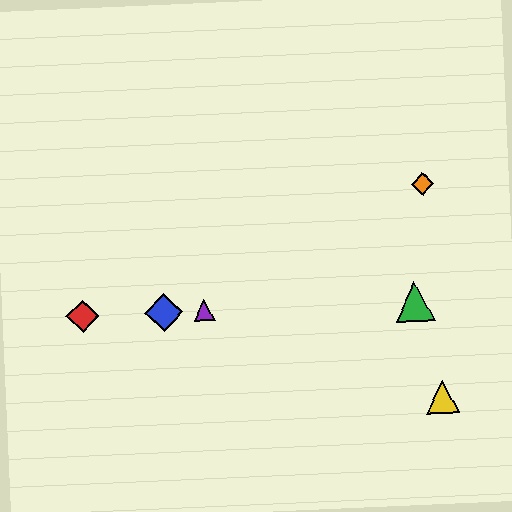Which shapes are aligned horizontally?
The red diamond, the blue diamond, the green triangle, the purple triangle are aligned horizontally.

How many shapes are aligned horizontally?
4 shapes (the red diamond, the blue diamond, the green triangle, the purple triangle) are aligned horizontally.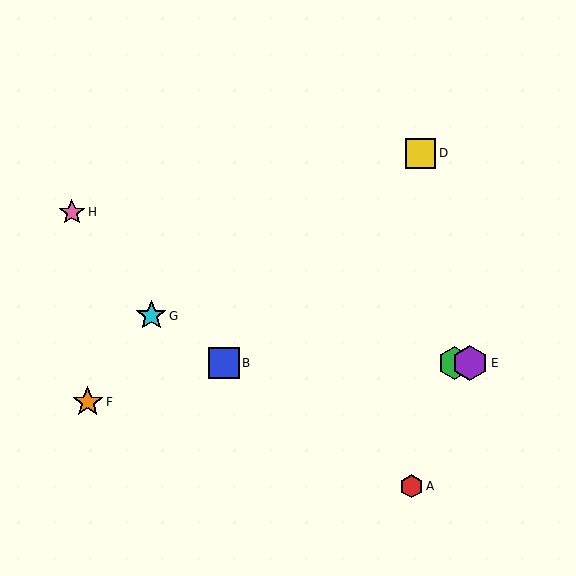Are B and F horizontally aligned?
No, B is at y≈363 and F is at y≈402.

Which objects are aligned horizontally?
Objects B, C, E are aligned horizontally.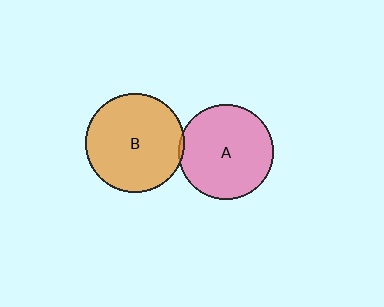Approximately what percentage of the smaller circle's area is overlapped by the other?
Approximately 5%.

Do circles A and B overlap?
Yes.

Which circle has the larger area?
Circle B (orange).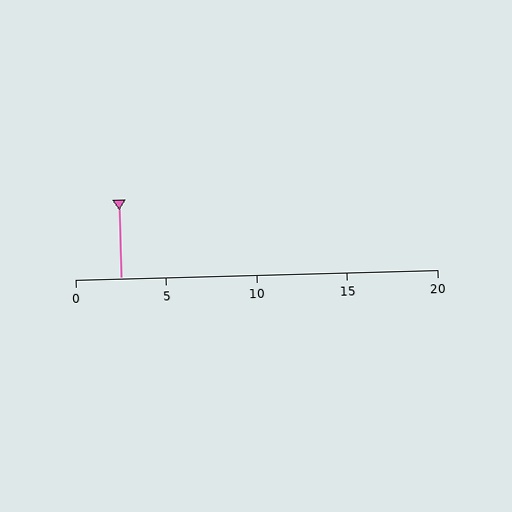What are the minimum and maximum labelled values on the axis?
The axis runs from 0 to 20.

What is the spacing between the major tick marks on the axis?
The major ticks are spaced 5 apart.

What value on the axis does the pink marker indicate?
The marker indicates approximately 2.5.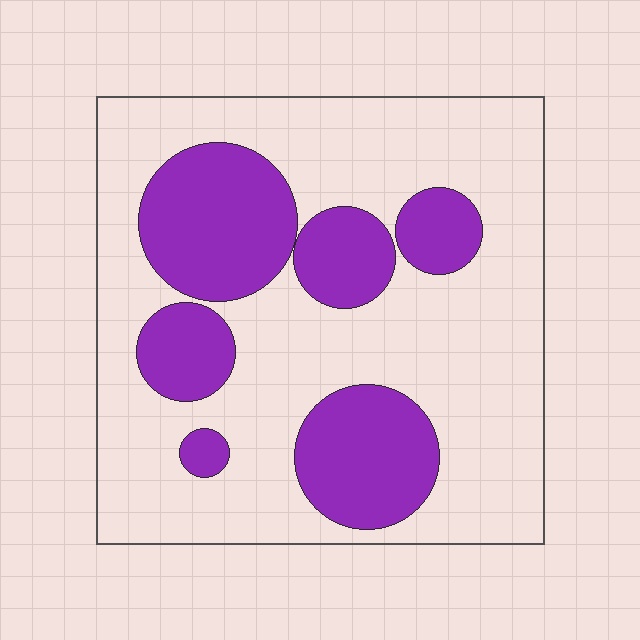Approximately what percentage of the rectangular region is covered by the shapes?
Approximately 30%.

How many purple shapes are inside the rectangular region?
6.